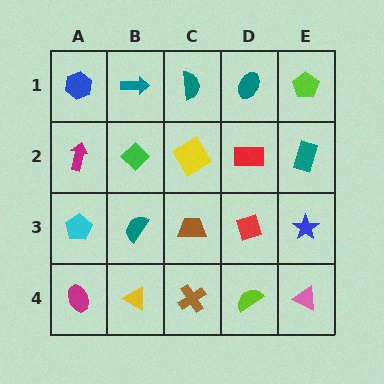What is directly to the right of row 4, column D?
A pink triangle.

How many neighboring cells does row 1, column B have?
3.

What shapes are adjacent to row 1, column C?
A yellow diamond (row 2, column C), a teal arrow (row 1, column B), a teal ellipse (row 1, column D).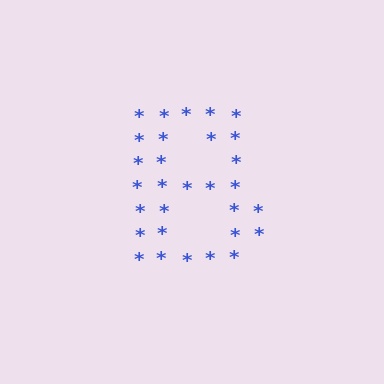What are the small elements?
The small elements are asterisks.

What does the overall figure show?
The overall figure shows the letter B.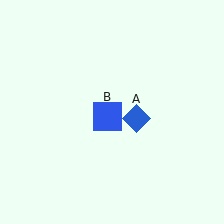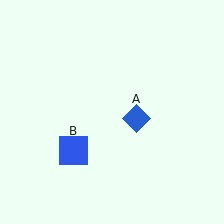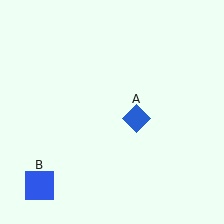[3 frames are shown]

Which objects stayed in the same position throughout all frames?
Blue diamond (object A) remained stationary.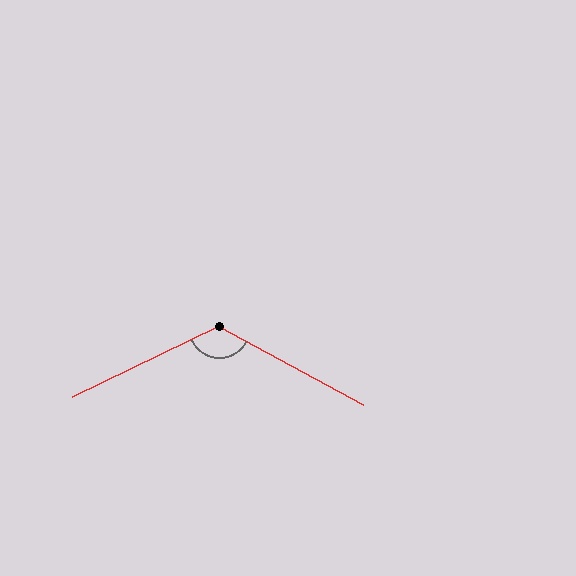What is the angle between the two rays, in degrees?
Approximately 126 degrees.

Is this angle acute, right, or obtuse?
It is obtuse.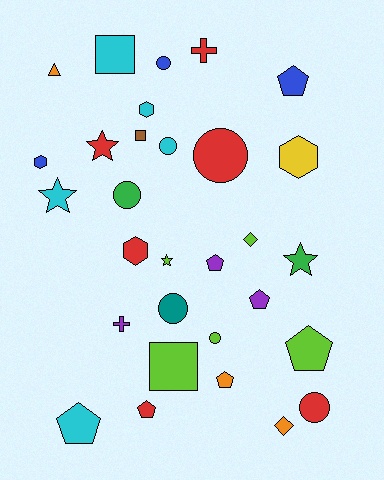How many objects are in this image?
There are 30 objects.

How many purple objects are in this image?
There are 3 purple objects.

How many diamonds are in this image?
There are 2 diamonds.